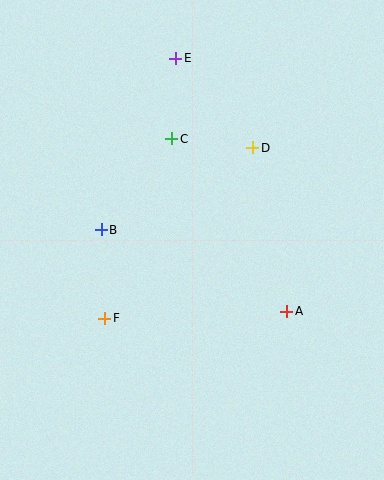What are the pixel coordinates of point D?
Point D is at (253, 148).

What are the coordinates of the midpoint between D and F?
The midpoint between D and F is at (179, 233).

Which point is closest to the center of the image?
Point B at (101, 230) is closest to the center.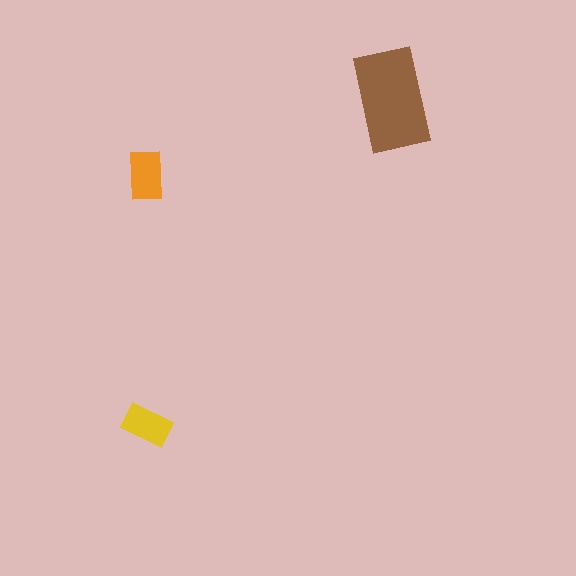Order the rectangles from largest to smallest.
the brown one, the orange one, the yellow one.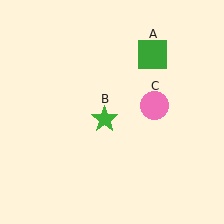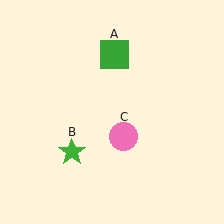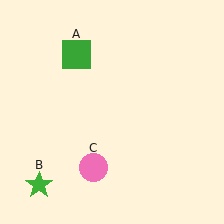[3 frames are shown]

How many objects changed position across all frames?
3 objects changed position: green square (object A), green star (object B), pink circle (object C).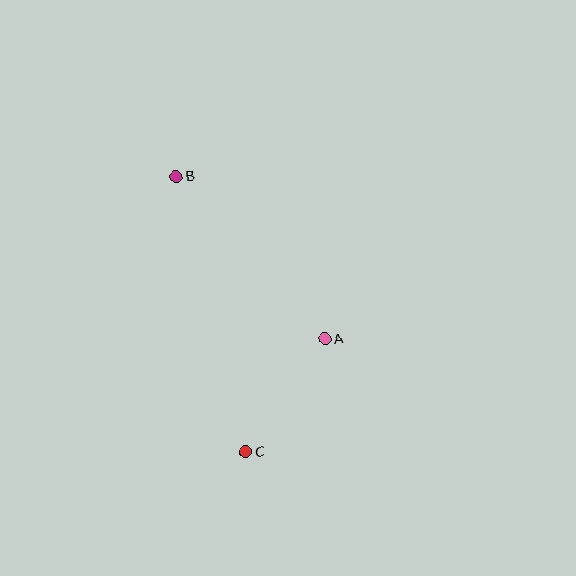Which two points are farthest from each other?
Points B and C are farthest from each other.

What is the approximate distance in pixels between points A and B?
The distance between A and B is approximately 220 pixels.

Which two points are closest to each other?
Points A and C are closest to each other.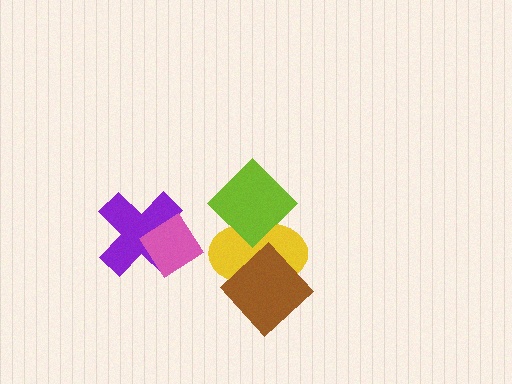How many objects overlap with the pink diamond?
1 object overlaps with the pink diamond.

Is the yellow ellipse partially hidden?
Yes, it is partially covered by another shape.